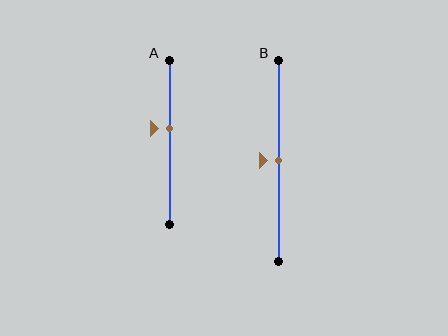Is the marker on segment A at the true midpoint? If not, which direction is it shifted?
No, the marker on segment A is shifted upward by about 8% of the segment length.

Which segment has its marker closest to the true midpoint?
Segment B has its marker closest to the true midpoint.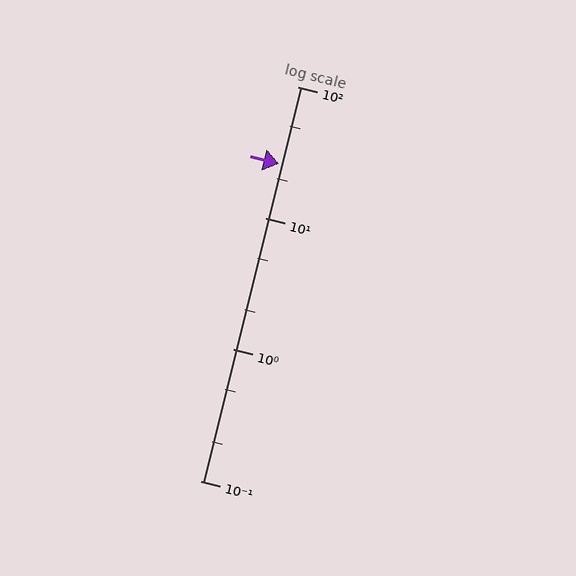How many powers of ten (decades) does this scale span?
The scale spans 3 decades, from 0.1 to 100.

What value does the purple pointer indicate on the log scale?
The pointer indicates approximately 26.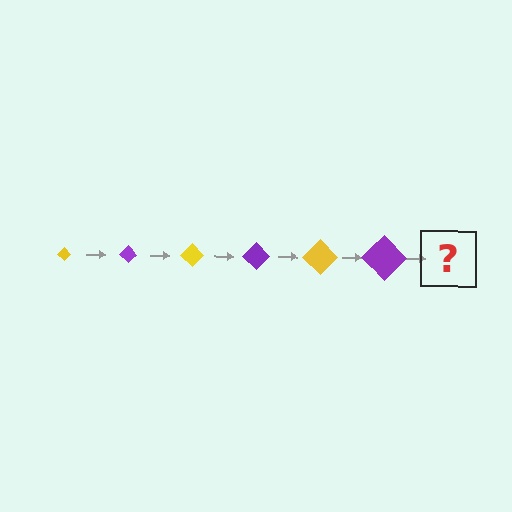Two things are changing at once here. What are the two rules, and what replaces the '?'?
The two rules are that the diamond grows larger each step and the color cycles through yellow and purple. The '?' should be a yellow diamond, larger than the previous one.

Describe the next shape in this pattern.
It should be a yellow diamond, larger than the previous one.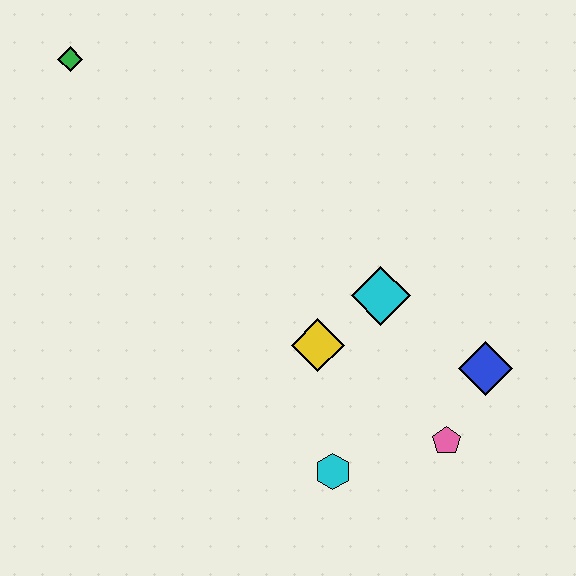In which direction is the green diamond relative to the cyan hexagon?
The green diamond is above the cyan hexagon.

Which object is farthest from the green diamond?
The pink pentagon is farthest from the green diamond.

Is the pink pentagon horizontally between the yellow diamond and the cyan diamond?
No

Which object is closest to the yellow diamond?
The cyan diamond is closest to the yellow diamond.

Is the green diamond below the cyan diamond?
No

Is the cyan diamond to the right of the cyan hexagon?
Yes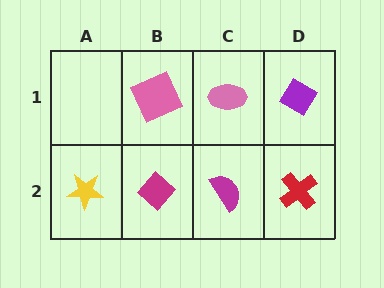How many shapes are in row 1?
3 shapes.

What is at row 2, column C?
A magenta semicircle.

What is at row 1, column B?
A pink square.